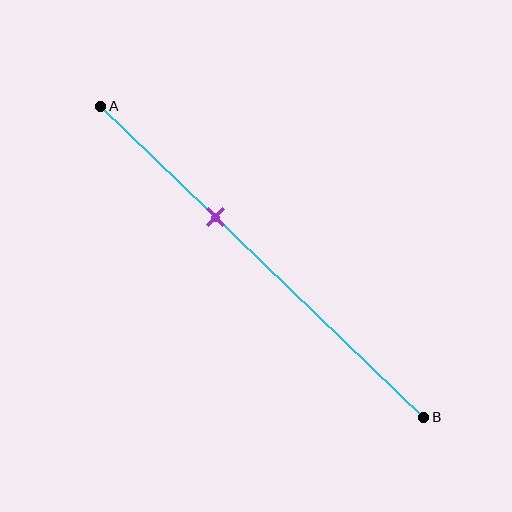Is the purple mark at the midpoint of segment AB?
No, the mark is at about 35% from A, not at the 50% midpoint.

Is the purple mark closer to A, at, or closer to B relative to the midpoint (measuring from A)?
The purple mark is closer to point A than the midpoint of segment AB.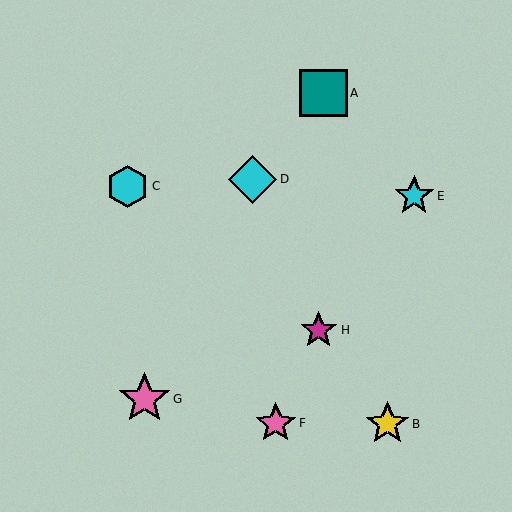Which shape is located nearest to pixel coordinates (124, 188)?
The cyan hexagon (labeled C) at (128, 186) is nearest to that location.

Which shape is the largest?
The pink star (labeled G) is the largest.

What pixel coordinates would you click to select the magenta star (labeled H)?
Click at (319, 330) to select the magenta star H.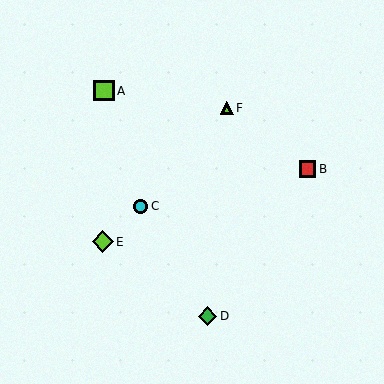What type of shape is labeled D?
Shape D is a green diamond.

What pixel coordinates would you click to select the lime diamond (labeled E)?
Click at (103, 242) to select the lime diamond E.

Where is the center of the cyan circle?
The center of the cyan circle is at (141, 206).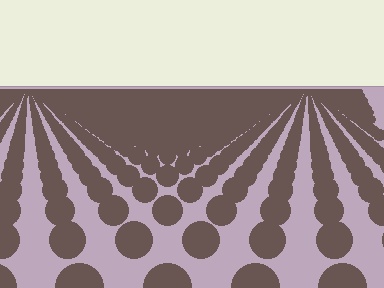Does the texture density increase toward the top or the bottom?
Density increases toward the top.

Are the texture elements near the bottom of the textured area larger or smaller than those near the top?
Larger. Near the bottom, elements are closer to the viewer and appear at a bigger on-screen size.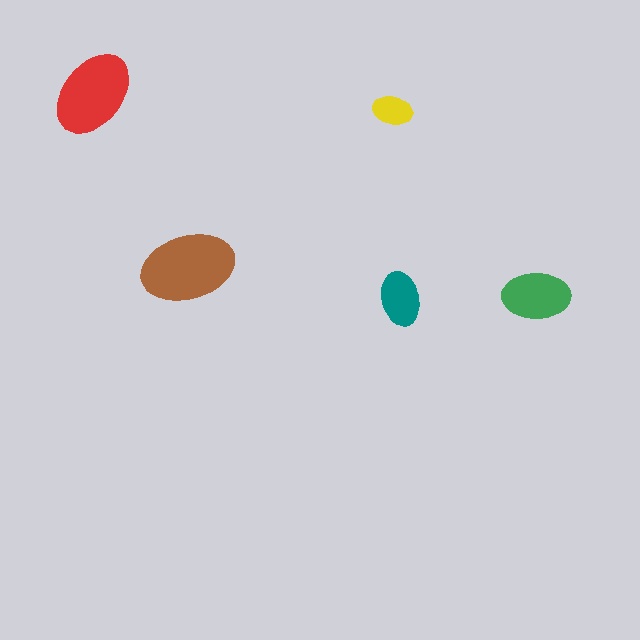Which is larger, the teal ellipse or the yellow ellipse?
The teal one.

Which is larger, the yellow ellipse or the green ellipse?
The green one.